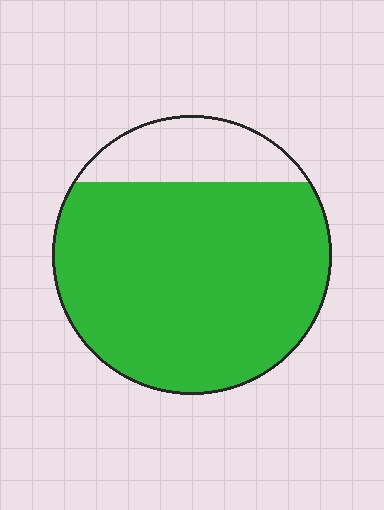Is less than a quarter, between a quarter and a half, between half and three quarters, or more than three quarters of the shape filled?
More than three quarters.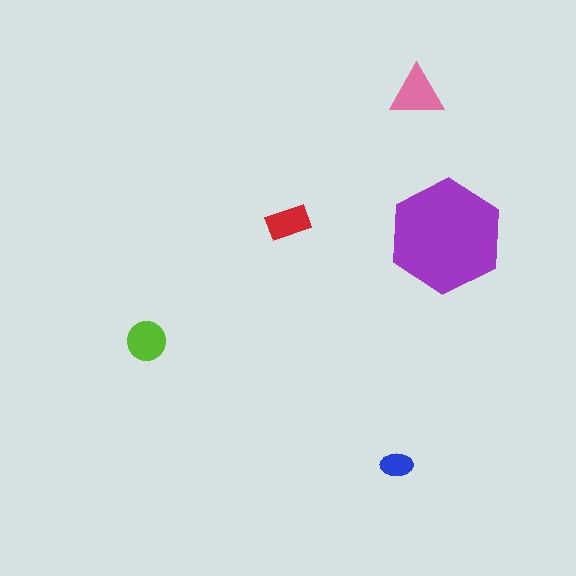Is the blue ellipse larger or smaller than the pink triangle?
Smaller.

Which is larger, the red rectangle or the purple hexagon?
The purple hexagon.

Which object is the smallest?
The blue ellipse.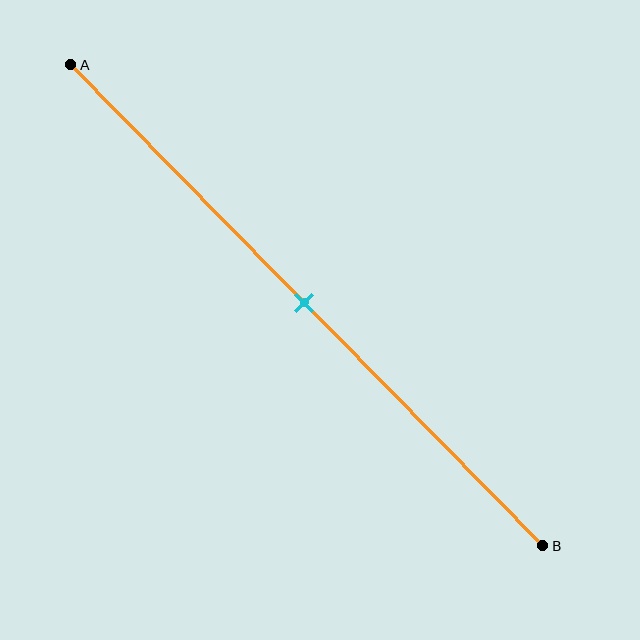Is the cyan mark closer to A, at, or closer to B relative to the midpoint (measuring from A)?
The cyan mark is approximately at the midpoint of segment AB.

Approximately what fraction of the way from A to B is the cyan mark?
The cyan mark is approximately 50% of the way from A to B.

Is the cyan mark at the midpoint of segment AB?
Yes, the mark is approximately at the midpoint.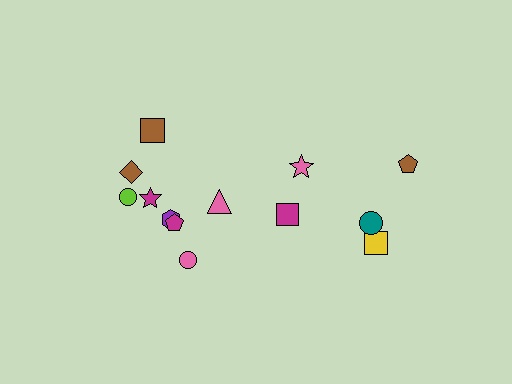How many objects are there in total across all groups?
There are 13 objects.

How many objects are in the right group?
There are 5 objects.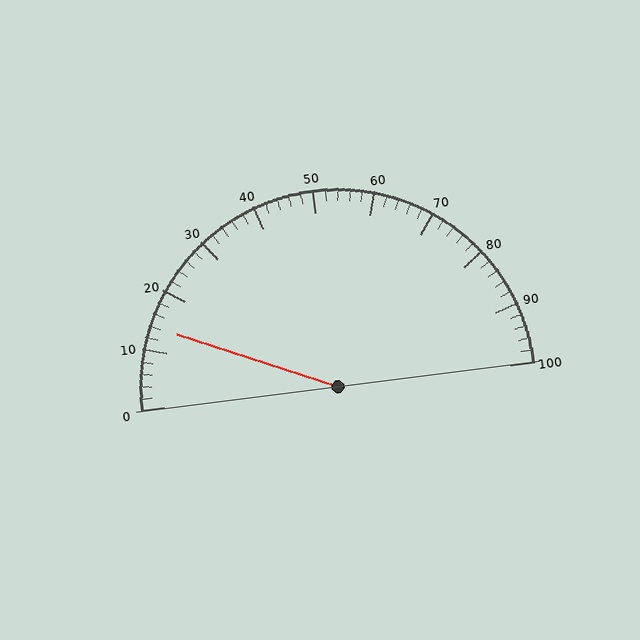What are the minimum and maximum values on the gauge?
The gauge ranges from 0 to 100.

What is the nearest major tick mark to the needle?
The nearest major tick mark is 10.